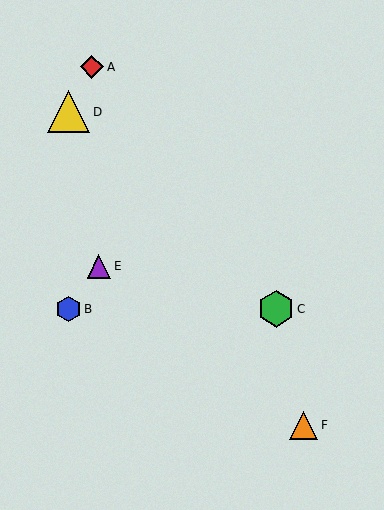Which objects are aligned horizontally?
Objects B, C are aligned horizontally.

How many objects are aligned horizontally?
2 objects (B, C) are aligned horizontally.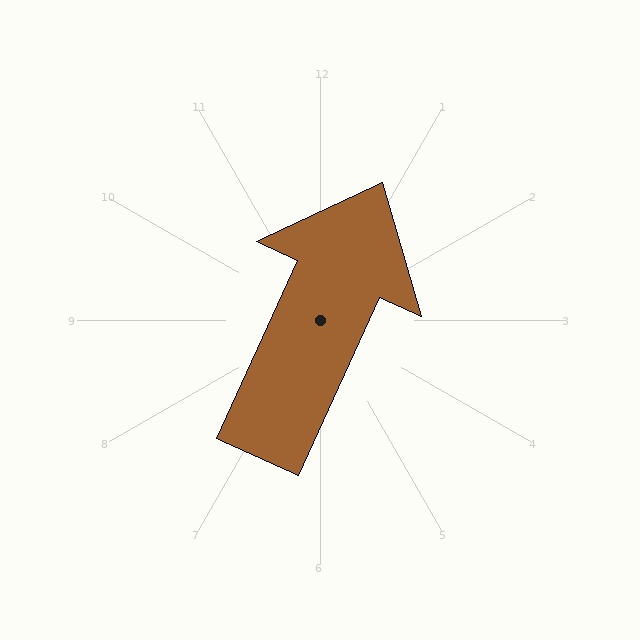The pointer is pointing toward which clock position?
Roughly 1 o'clock.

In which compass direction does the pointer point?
Northeast.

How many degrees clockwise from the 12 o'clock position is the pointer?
Approximately 24 degrees.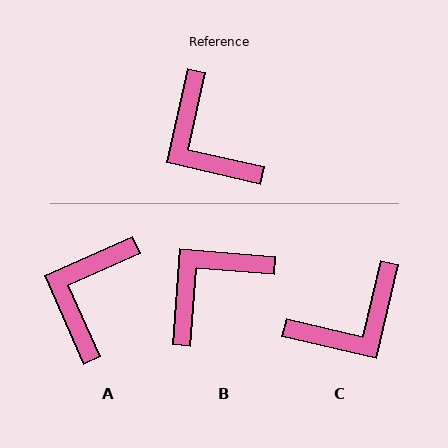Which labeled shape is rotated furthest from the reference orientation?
C, about 90 degrees away.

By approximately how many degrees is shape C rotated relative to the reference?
Approximately 90 degrees counter-clockwise.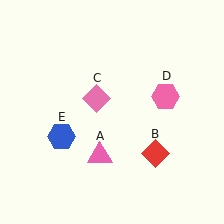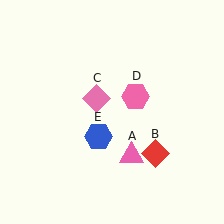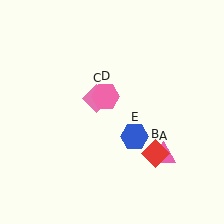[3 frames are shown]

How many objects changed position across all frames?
3 objects changed position: pink triangle (object A), pink hexagon (object D), blue hexagon (object E).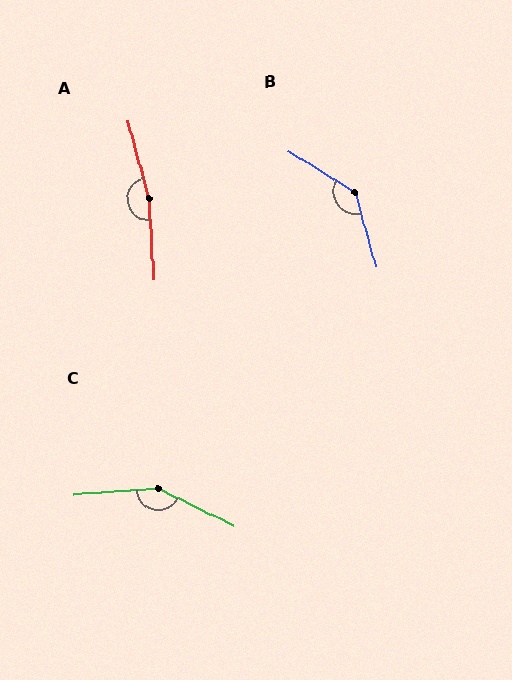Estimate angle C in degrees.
Approximately 150 degrees.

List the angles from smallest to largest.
B (138°), C (150°), A (168°).